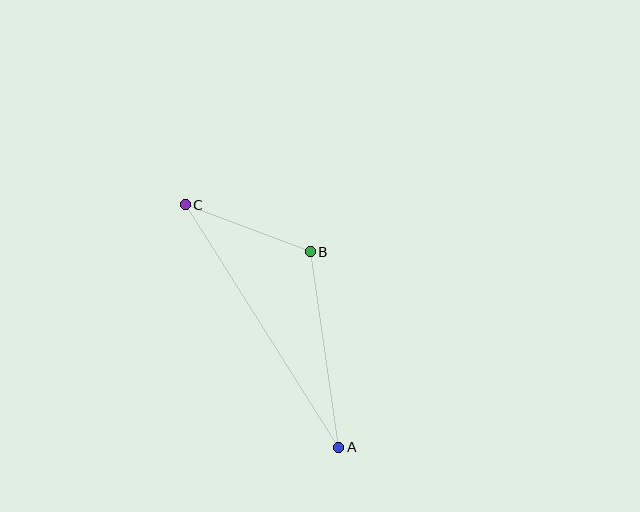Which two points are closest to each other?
Points B and C are closest to each other.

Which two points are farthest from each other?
Points A and C are farthest from each other.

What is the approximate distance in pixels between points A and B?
The distance between A and B is approximately 197 pixels.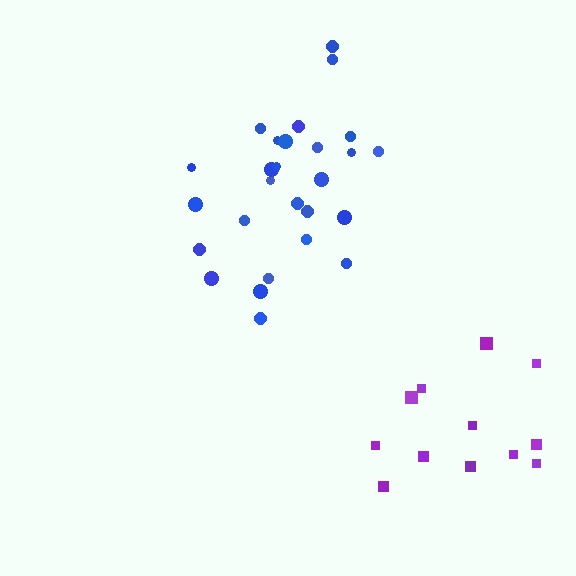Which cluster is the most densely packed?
Blue.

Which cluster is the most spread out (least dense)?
Purple.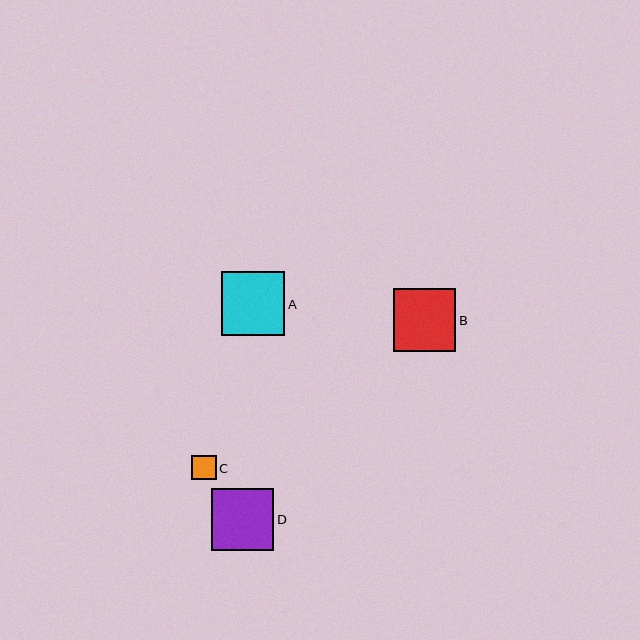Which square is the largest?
Square A is the largest with a size of approximately 63 pixels.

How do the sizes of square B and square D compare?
Square B and square D are approximately the same size.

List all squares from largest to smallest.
From largest to smallest: A, B, D, C.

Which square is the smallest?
Square C is the smallest with a size of approximately 24 pixels.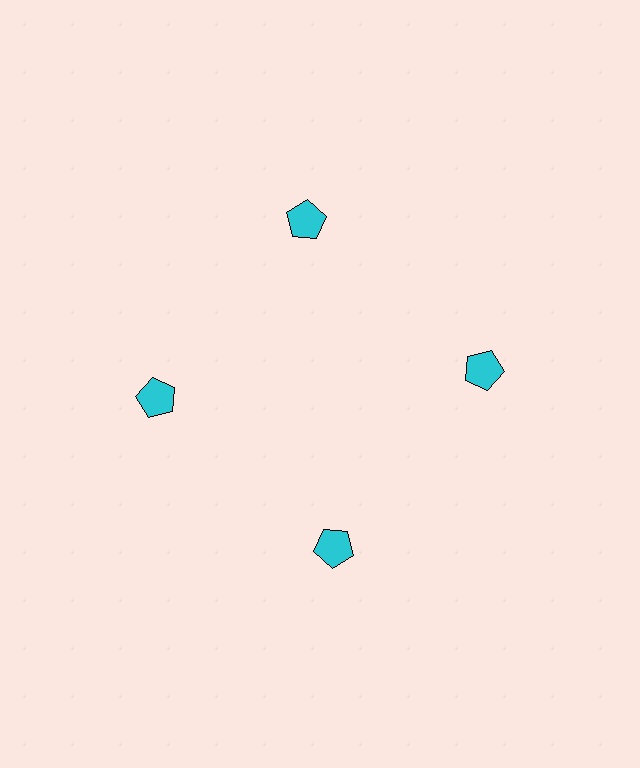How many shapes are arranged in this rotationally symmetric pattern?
There are 4 shapes, arranged in 4 groups of 1.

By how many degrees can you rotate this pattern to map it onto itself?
The pattern maps onto itself every 90 degrees of rotation.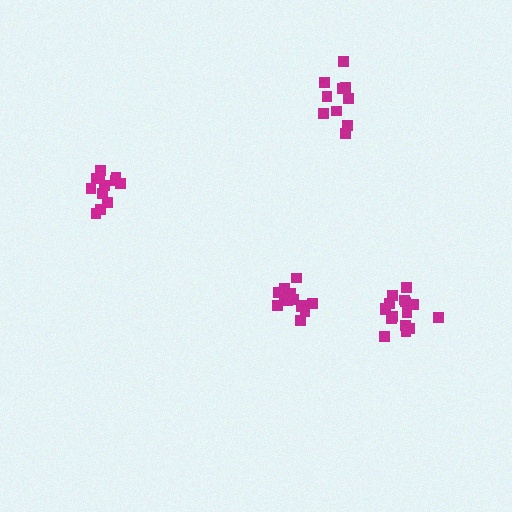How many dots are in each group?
Group 1: 16 dots, Group 2: 14 dots, Group 3: 12 dots, Group 4: 10 dots (52 total).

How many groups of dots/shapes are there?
There are 4 groups.